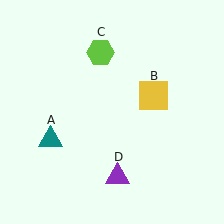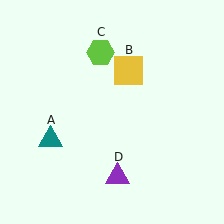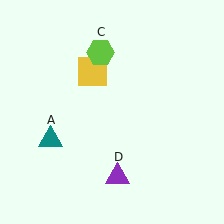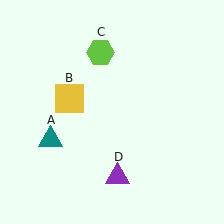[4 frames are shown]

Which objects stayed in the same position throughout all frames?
Teal triangle (object A) and lime hexagon (object C) and purple triangle (object D) remained stationary.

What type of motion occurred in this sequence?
The yellow square (object B) rotated counterclockwise around the center of the scene.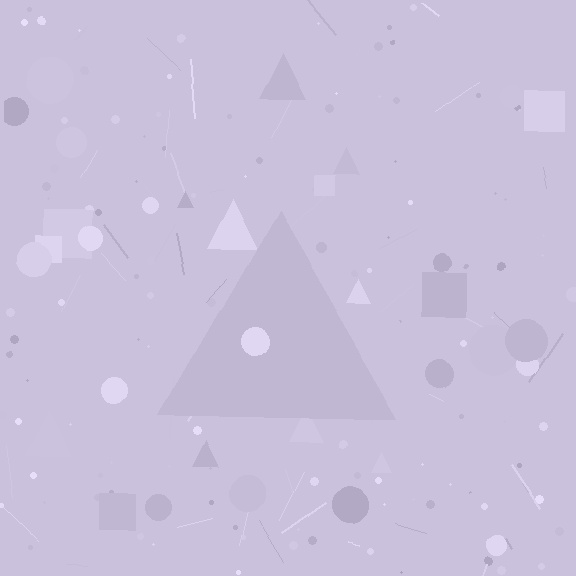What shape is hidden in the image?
A triangle is hidden in the image.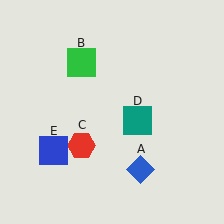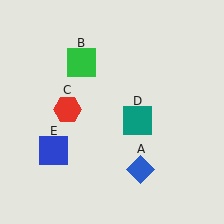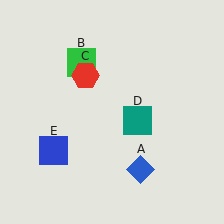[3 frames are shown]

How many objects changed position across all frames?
1 object changed position: red hexagon (object C).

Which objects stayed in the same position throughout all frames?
Blue diamond (object A) and green square (object B) and teal square (object D) and blue square (object E) remained stationary.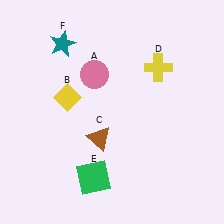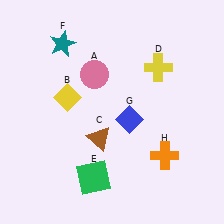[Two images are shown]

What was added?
A blue diamond (G), an orange cross (H) were added in Image 2.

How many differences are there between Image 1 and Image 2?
There are 2 differences between the two images.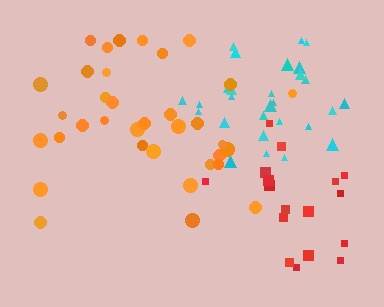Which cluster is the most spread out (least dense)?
Orange.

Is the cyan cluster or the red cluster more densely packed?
Cyan.